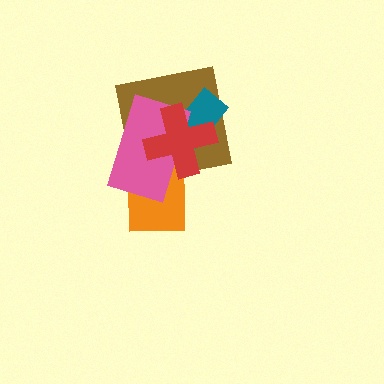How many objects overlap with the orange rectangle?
3 objects overlap with the orange rectangle.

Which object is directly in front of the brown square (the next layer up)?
The teal rectangle is directly in front of the brown square.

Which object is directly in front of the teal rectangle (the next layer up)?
The pink rectangle is directly in front of the teal rectangle.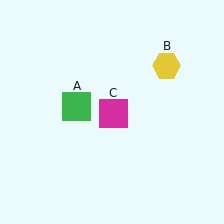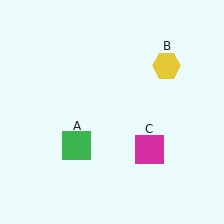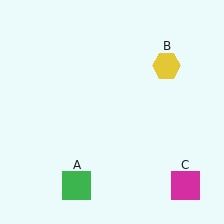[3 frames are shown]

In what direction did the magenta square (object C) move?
The magenta square (object C) moved down and to the right.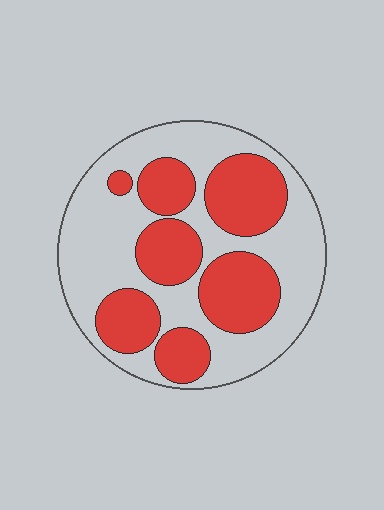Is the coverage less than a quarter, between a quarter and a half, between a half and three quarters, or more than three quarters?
Between a quarter and a half.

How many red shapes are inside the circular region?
7.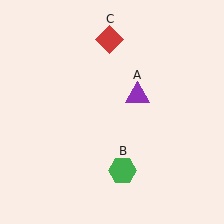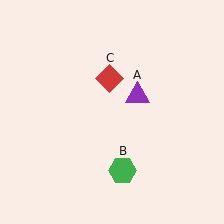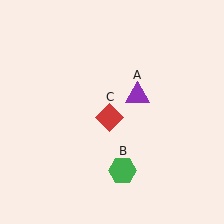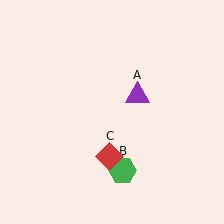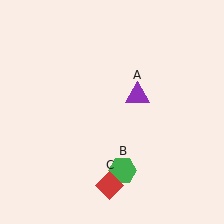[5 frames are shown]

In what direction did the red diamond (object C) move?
The red diamond (object C) moved down.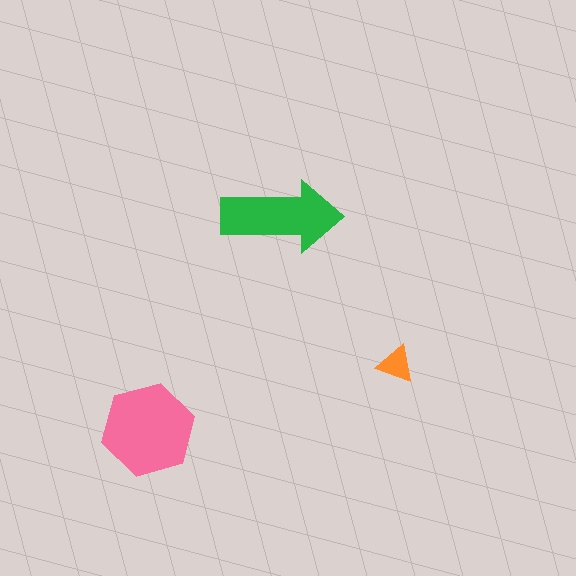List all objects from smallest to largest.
The orange triangle, the green arrow, the pink hexagon.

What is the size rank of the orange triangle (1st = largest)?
3rd.